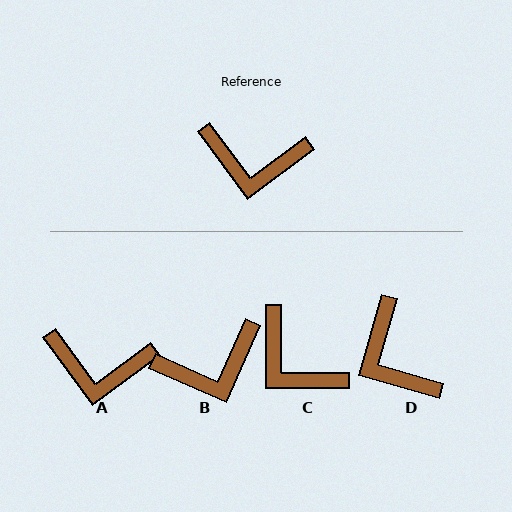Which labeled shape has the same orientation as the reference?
A.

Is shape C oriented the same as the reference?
No, it is off by about 36 degrees.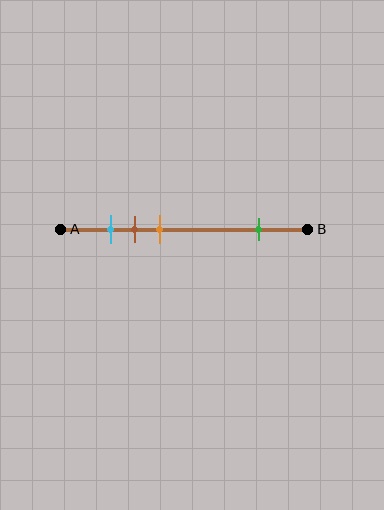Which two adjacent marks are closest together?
The cyan and brown marks are the closest adjacent pair.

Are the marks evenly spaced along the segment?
No, the marks are not evenly spaced.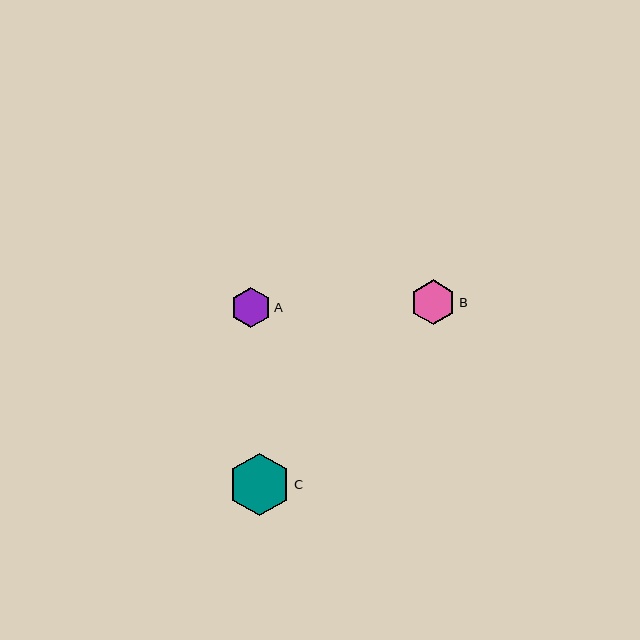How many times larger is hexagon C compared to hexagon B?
Hexagon C is approximately 1.4 times the size of hexagon B.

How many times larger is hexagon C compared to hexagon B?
Hexagon C is approximately 1.4 times the size of hexagon B.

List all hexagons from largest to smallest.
From largest to smallest: C, B, A.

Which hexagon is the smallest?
Hexagon A is the smallest with a size of approximately 40 pixels.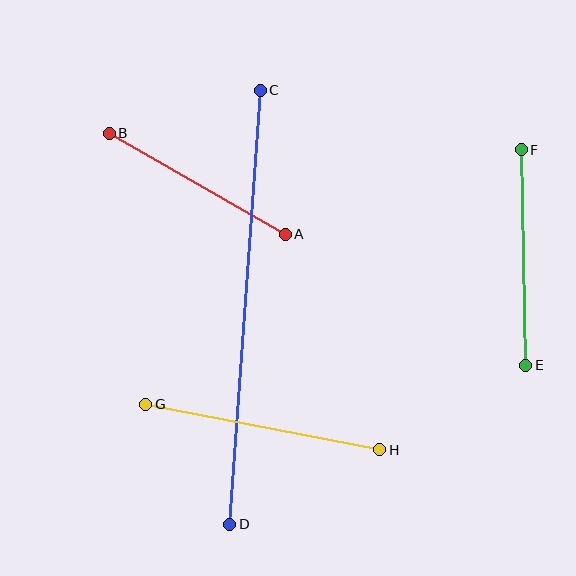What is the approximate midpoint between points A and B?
The midpoint is at approximately (197, 184) pixels.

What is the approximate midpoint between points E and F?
The midpoint is at approximately (523, 257) pixels.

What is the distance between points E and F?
The distance is approximately 216 pixels.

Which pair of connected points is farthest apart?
Points C and D are farthest apart.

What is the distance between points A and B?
The distance is approximately 203 pixels.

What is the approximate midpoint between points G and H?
The midpoint is at approximately (263, 427) pixels.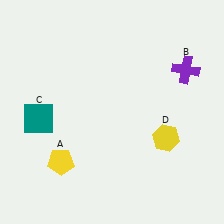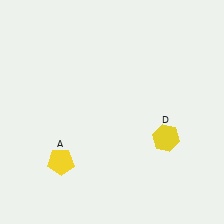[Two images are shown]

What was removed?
The teal square (C), the purple cross (B) were removed in Image 2.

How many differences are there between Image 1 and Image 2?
There are 2 differences between the two images.